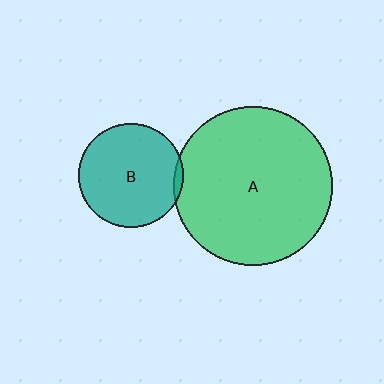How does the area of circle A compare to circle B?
Approximately 2.3 times.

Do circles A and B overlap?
Yes.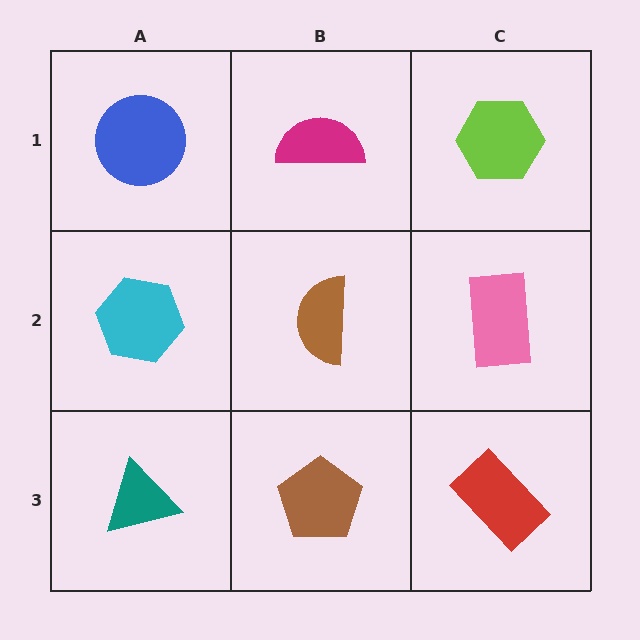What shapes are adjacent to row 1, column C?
A pink rectangle (row 2, column C), a magenta semicircle (row 1, column B).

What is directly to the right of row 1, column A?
A magenta semicircle.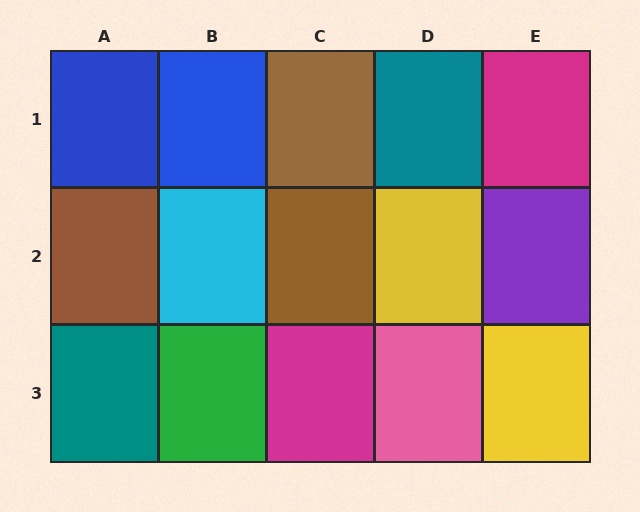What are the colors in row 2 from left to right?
Brown, cyan, brown, yellow, purple.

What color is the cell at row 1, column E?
Magenta.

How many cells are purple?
1 cell is purple.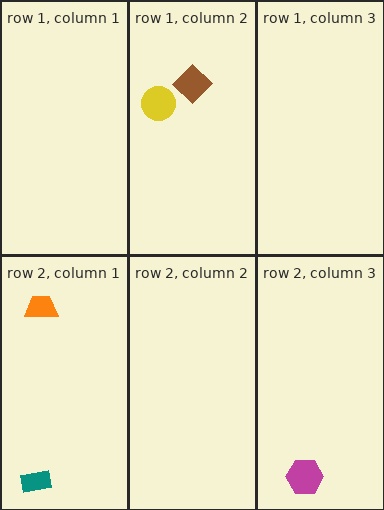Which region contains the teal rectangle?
The row 2, column 1 region.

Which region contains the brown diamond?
The row 1, column 2 region.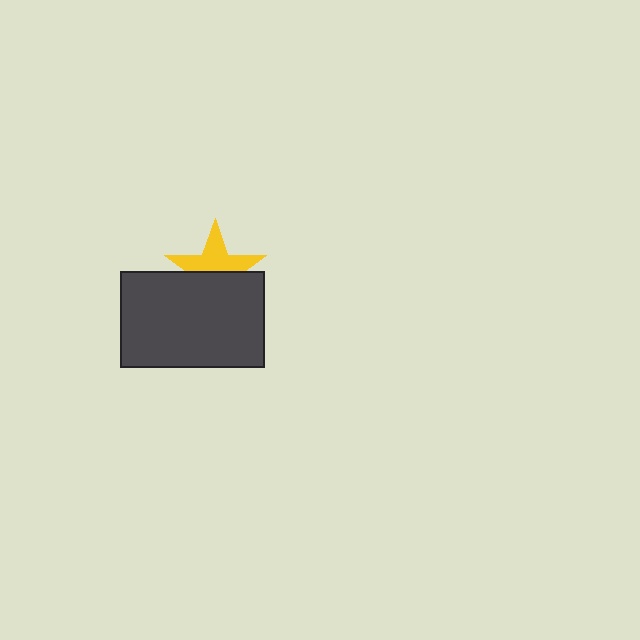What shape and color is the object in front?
The object in front is a dark gray rectangle.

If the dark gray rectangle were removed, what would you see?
You would see the complete yellow star.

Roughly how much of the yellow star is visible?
About half of it is visible (roughly 53%).